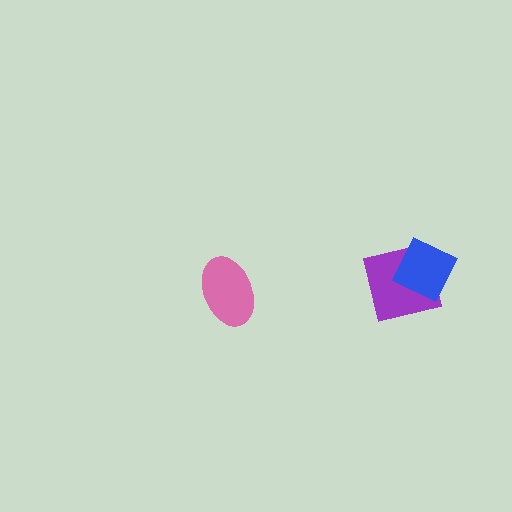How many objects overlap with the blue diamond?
1 object overlaps with the blue diamond.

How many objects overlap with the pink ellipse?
0 objects overlap with the pink ellipse.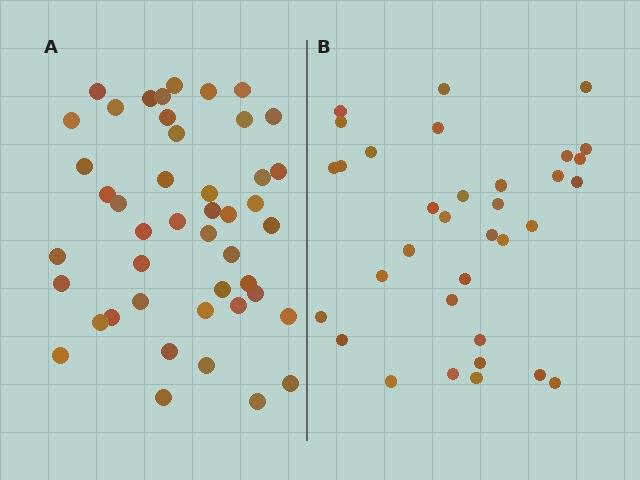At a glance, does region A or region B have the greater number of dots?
Region A (the left region) has more dots.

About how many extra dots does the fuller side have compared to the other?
Region A has roughly 12 or so more dots than region B.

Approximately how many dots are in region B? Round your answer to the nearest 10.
About 30 dots. (The exact count is 34, which rounds to 30.)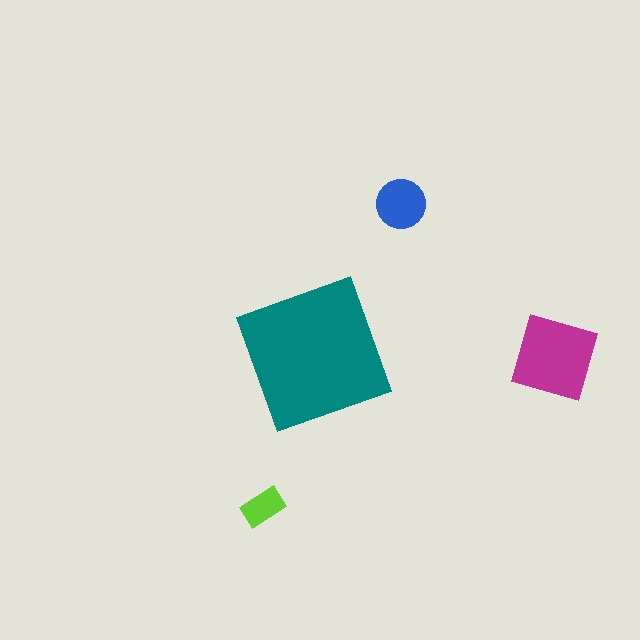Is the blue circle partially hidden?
No, the blue circle is fully visible.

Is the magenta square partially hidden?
No, the magenta square is fully visible.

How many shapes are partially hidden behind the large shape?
0 shapes are partially hidden.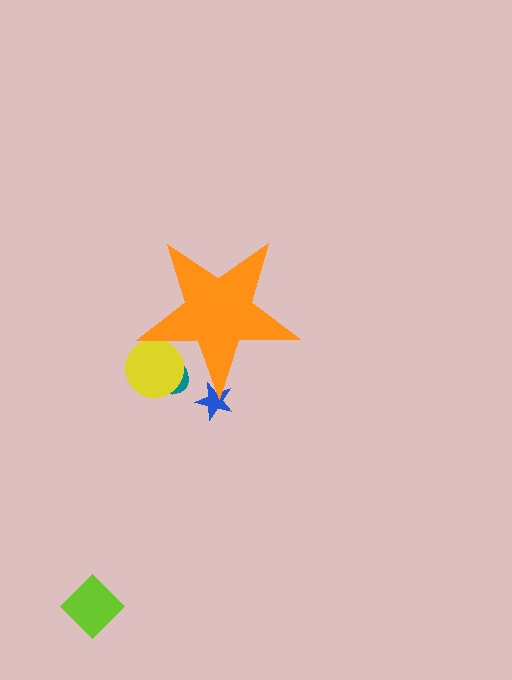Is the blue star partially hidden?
Yes, the blue star is partially hidden behind the orange star.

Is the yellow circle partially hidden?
Yes, the yellow circle is partially hidden behind the orange star.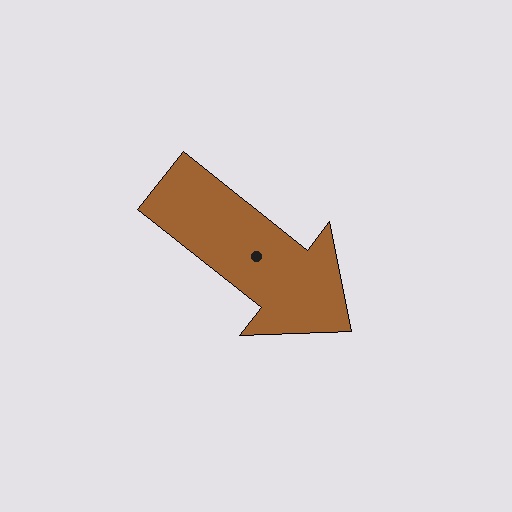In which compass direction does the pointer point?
Southeast.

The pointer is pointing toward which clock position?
Roughly 4 o'clock.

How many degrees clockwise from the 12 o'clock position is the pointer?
Approximately 128 degrees.